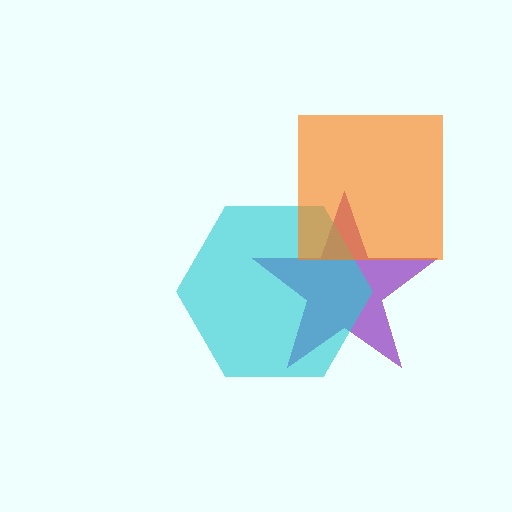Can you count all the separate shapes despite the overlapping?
Yes, there are 3 separate shapes.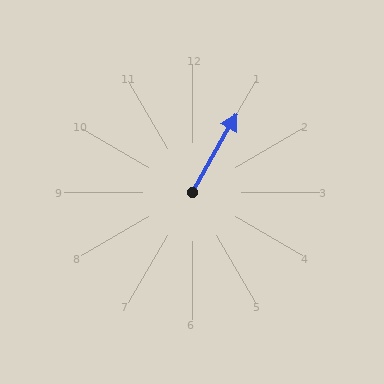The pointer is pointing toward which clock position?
Roughly 1 o'clock.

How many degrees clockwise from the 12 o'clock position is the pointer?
Approximately 30 degrees.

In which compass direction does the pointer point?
Northeast.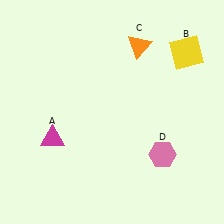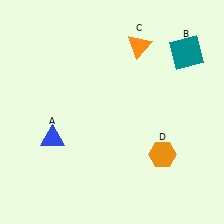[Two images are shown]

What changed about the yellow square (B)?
In Image 1, B is yellow. In Image 2, it changed to teal.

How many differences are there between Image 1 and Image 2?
There are 3 differences between the two images.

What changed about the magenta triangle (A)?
In Image 1, A is magenta. In Image 2, it changed to blue.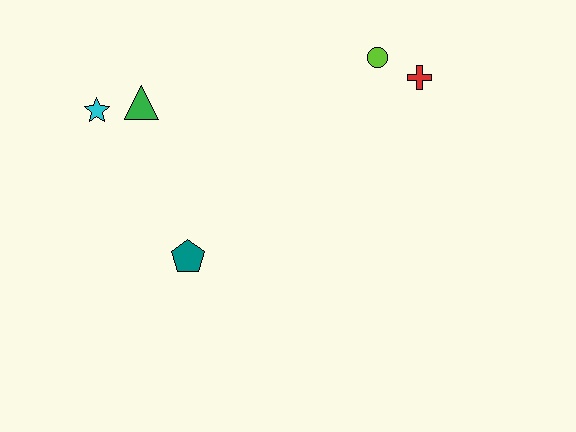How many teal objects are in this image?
There is 1 teal object.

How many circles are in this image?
There is 1 circle.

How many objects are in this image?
There are 5 objects.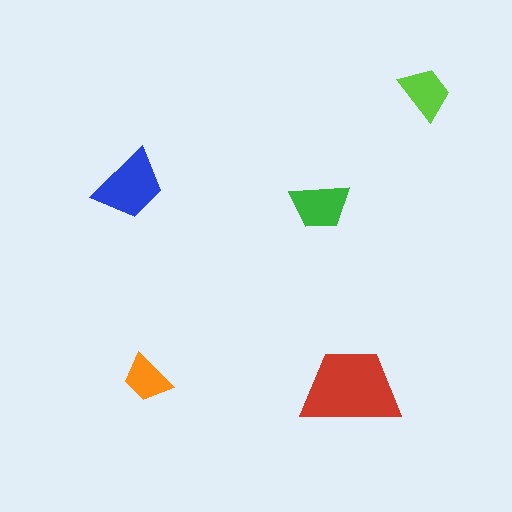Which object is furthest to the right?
The lime trapezoid is rightmost.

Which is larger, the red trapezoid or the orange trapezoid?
The red one.